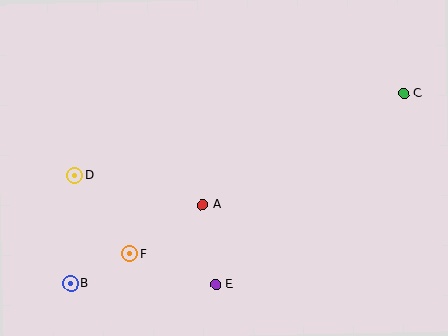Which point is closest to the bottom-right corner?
Point E is closest to the bottom-right corner.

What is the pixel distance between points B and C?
The distance between B and C is 383 pixels.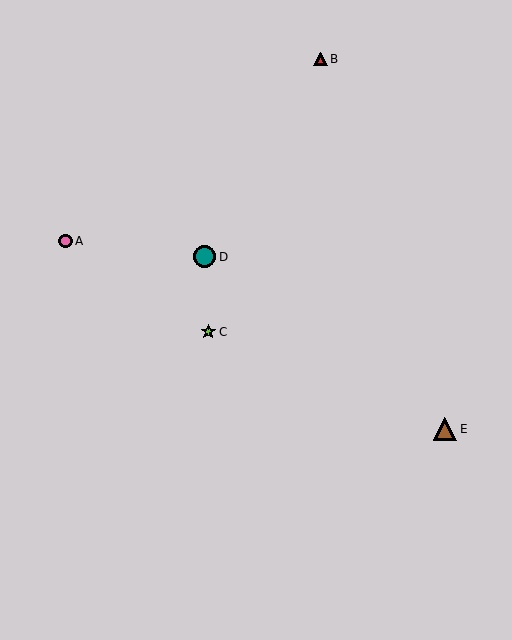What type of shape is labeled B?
Shape B is a red triangle.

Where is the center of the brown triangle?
The center of the brown triangle is at (445, 429).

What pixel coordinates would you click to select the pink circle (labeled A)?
Click at (65, 241) to select the pink circle A.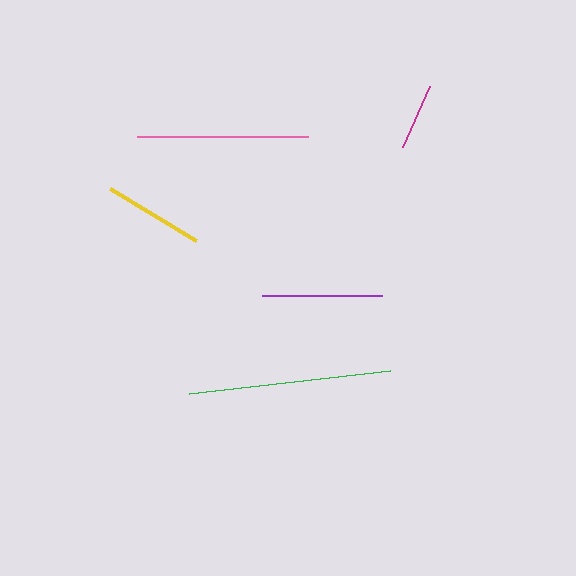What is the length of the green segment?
The green segment is approximately 202 pixels long.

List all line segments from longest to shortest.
From longest to shortest: green, pink, purple, yellow, magenta.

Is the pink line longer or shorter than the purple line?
The pink line is longer than the purple line.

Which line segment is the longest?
The green line is the longest at approximately 202 pixels.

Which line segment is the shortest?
The magenta line is the shortest at approximately 67 pixels.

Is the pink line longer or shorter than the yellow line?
The pink line is longer than the yellow line.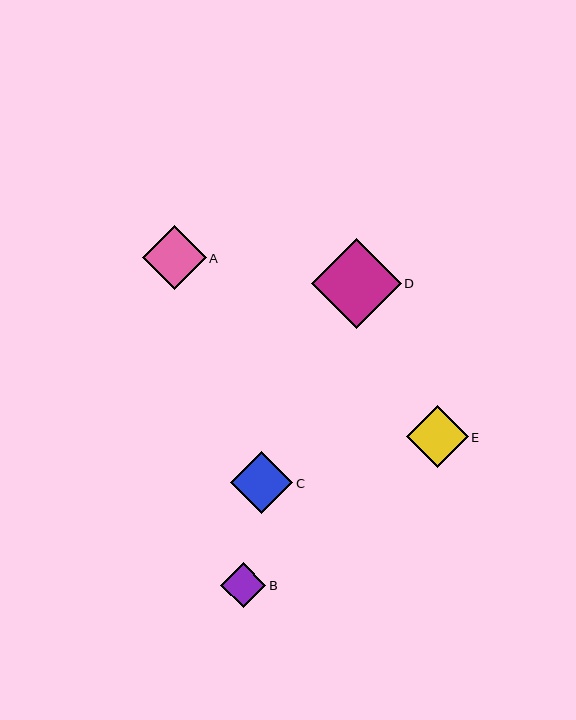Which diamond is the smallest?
Diamond B is the smallest with a size of approximately 45 pixels.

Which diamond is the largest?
Diamond D is the largest with a size of approximately 90 pixels.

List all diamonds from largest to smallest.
From largest to smallest: D, A, C, E, B.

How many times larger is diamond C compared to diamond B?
Diamond C is approximately 1.4 times the size of diamond B.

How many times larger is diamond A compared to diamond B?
Diamond A is approximately 1.4 times the size of diamond B.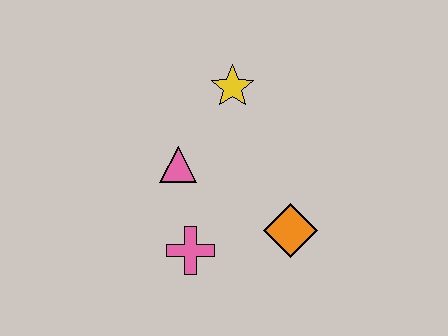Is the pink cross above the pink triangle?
No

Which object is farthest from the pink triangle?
The orange diamond is farthest from the pink triangle.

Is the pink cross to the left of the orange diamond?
Yes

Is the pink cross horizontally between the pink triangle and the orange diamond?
Yes